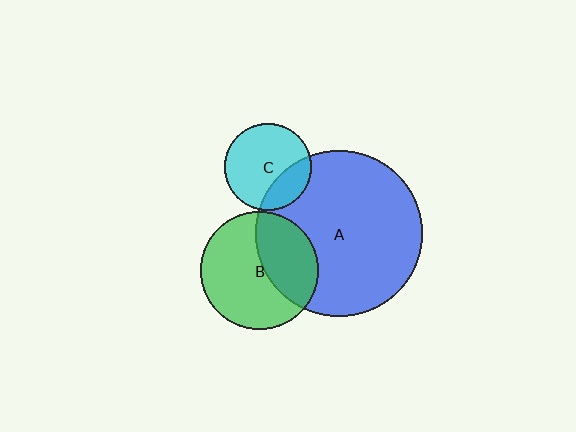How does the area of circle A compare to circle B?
Approximately 2.0 times.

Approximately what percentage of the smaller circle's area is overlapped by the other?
Approximately 40%.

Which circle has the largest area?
Circle A (blue).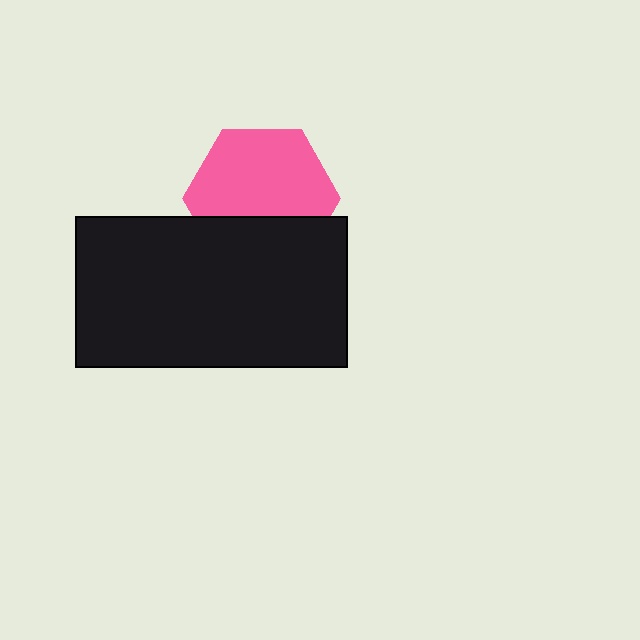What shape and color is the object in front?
The object in front is a black rectangle.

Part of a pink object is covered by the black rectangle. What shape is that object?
It is a hexagon.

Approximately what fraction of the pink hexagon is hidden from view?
Roughly 34% of the pink hexagon is hidden behind the black rectangle.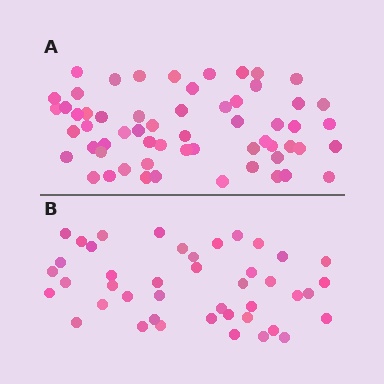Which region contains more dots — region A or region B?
Region A (the top region) has more dots.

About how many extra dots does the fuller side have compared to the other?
Region A has approximately 15 more dots than region B.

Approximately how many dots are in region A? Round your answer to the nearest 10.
About 60 dots. (The exact count is 59, which rounds to 60.)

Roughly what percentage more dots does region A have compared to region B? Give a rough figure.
About 35% more.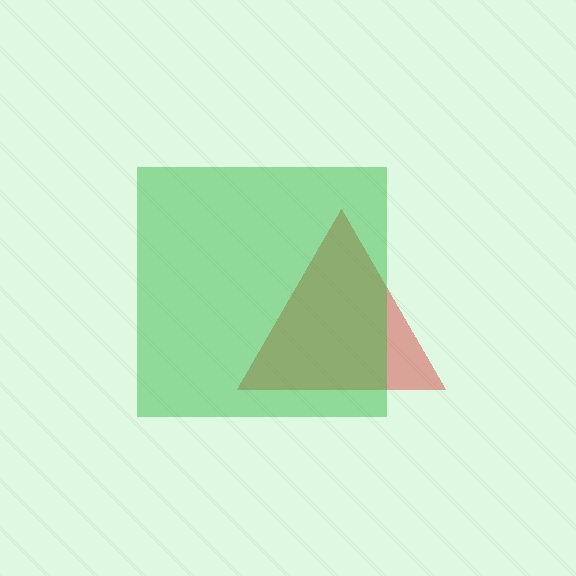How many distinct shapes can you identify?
There are 2 distinct shapes: a red triangle, a green square.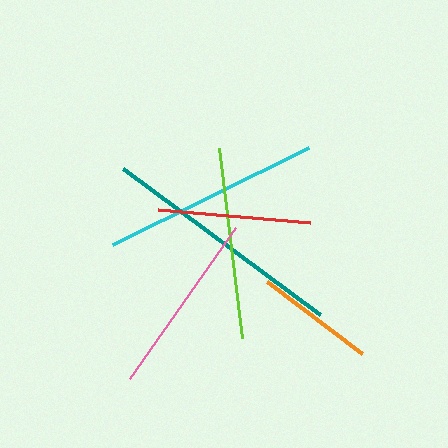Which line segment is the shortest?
The orange line is the shortest at approximately 119 pixels.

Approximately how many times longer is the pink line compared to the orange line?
The pink line is approximately 1.5 times the length of the orange line.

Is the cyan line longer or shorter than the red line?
The cyan line is longer than the red line.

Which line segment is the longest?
The teal line is the longest at approximately 246 pixels.